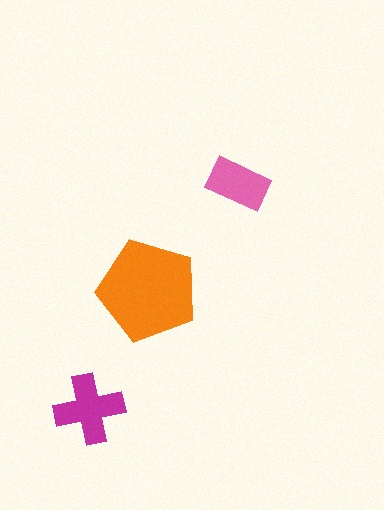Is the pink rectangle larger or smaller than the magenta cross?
Smaller.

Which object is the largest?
The orange pentagon.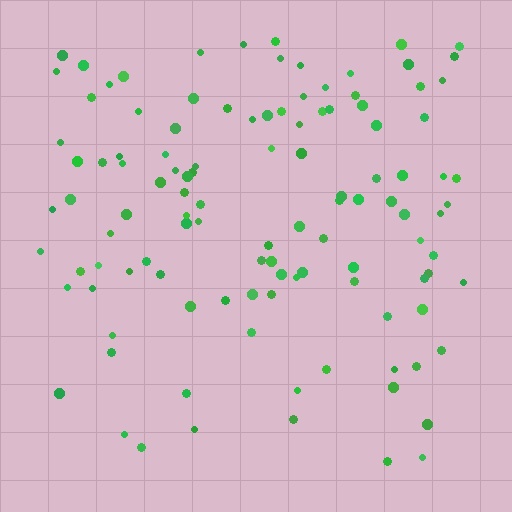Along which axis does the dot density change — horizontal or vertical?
Vertical.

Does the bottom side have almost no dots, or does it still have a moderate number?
Still a moderate number, just noticeably fewer than the top.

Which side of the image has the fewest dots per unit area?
The bottom.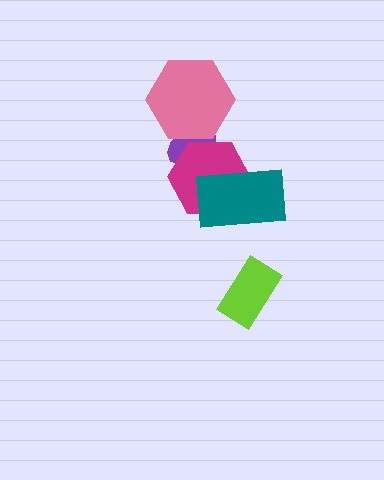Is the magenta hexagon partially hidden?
Yes, it is partially covered by another shape.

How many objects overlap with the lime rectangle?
0 objects overlap with the lime rectangle.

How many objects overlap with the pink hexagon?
1 object overlaps with the pink hexagon.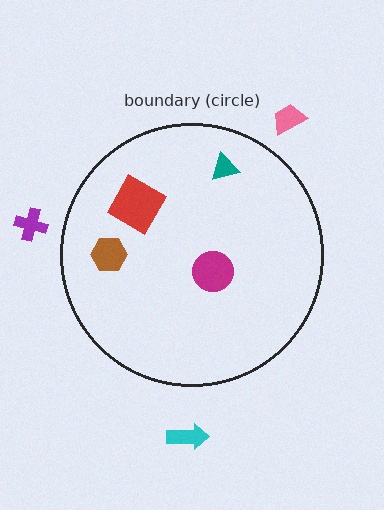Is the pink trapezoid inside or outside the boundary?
Outside.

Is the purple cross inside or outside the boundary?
Outside.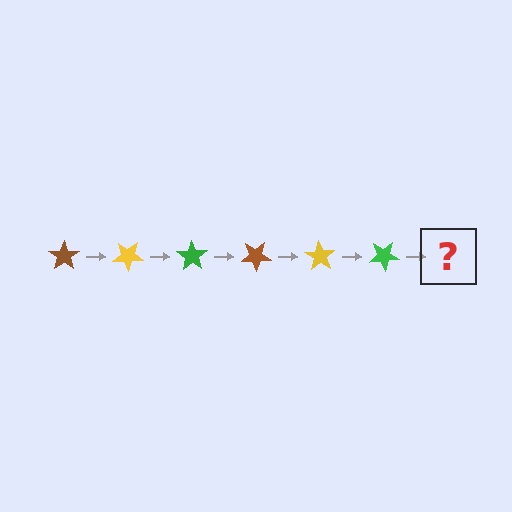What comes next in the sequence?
The next element should be a brown star, rotated 210 degrees from the start.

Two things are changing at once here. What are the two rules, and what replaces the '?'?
The two rules are that it rotates 35 degrees each step and the color cycles through brown, yellow, and green. The '?' should be a brown star, rotated 210 degrees from the start.